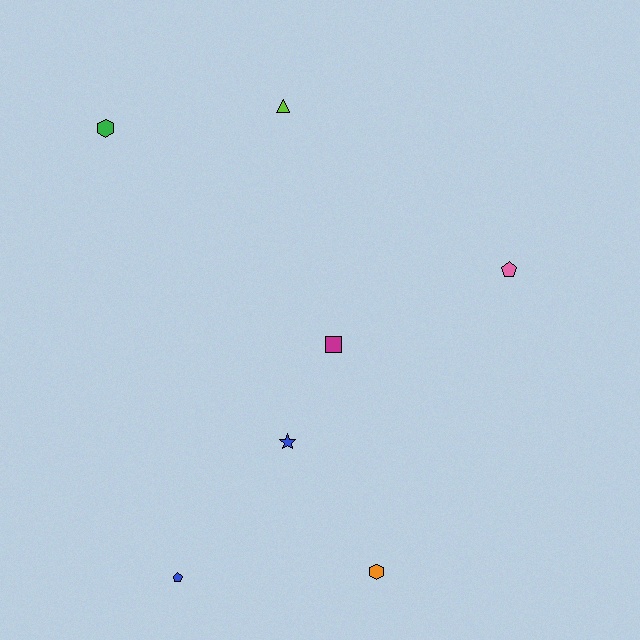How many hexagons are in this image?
There are 2 hexagons.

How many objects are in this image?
There are 7 objects.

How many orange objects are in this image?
There is 1 orange object.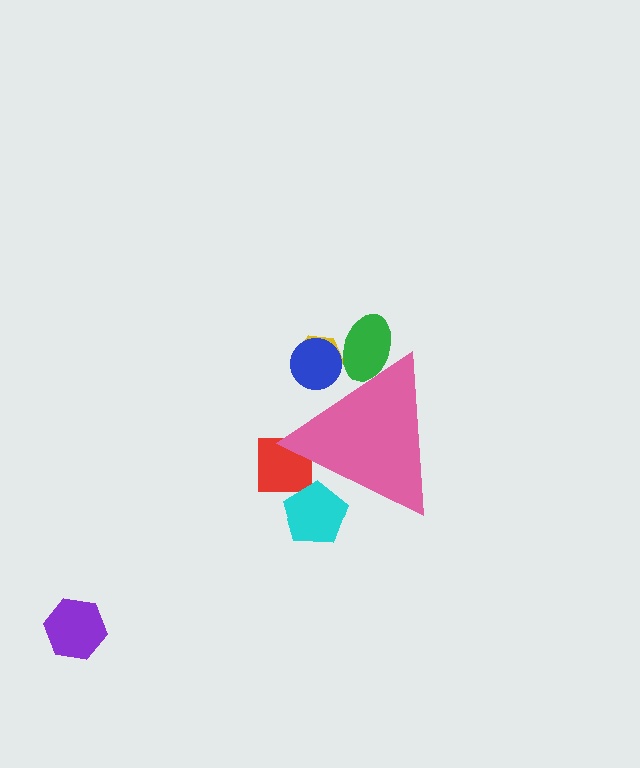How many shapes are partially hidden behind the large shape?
5 shapes are partially hidden.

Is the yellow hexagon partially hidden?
Yes, the yellow hexagon is partially hidden behind the pink triangle.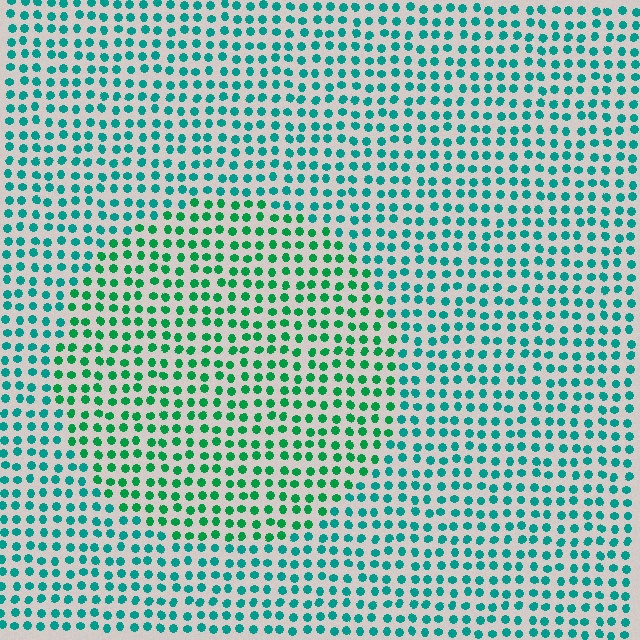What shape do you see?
I see a circle.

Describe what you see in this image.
The image is filled with small teal elements in a uniform arrangement. A circle-shaped region is visible where the elements are tinted to a slightly different hue, forming a subtle color boundary.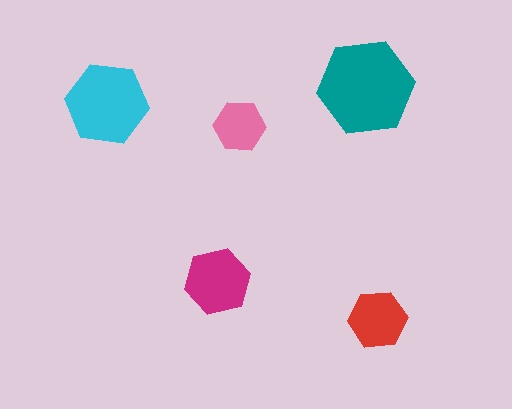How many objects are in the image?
There are 5 objects in the image.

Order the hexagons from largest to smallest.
the teal one, the cyan one, the magenta one, the red one, the pink one.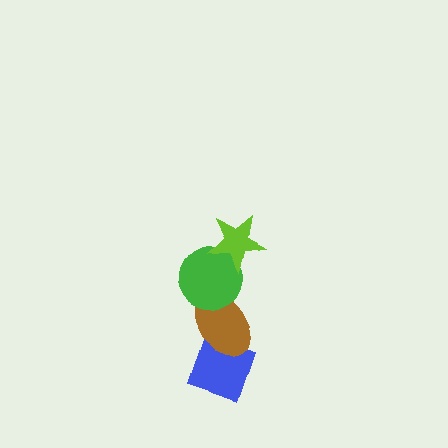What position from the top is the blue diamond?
The blue diamond is 4th from the top.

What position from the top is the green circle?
The green circle is 2nd from the top.